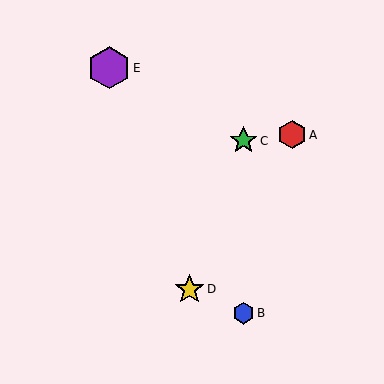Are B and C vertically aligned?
Yes, both are at x≈243.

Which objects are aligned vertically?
Objects B, C are aligned vertically.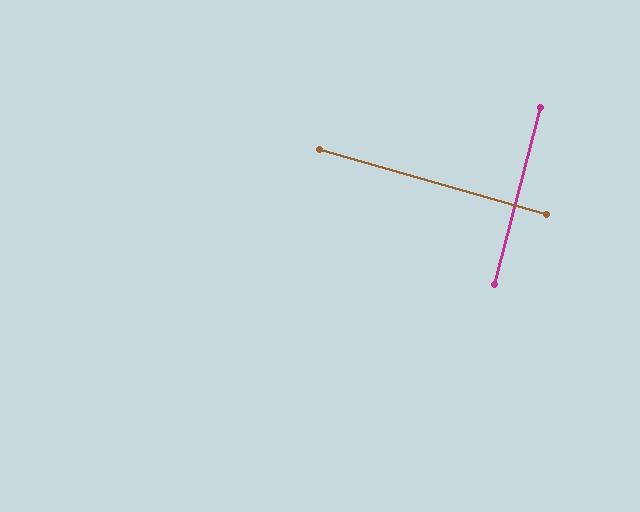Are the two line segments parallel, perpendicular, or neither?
Perpendicular — they meet at approximately 89°.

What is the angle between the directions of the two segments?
Approximately 89 degrees.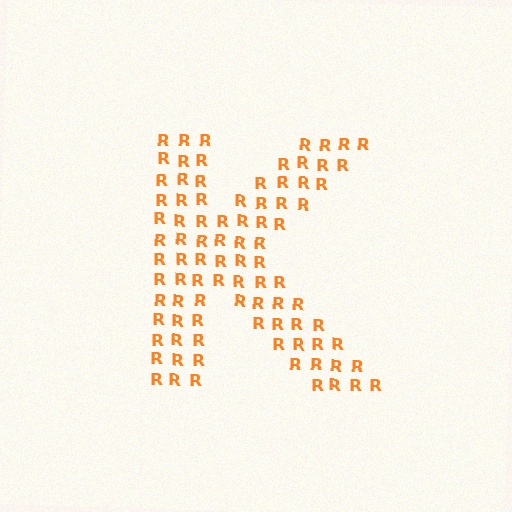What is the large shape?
The large shape is the letter K.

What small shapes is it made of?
It is made of small letter R's.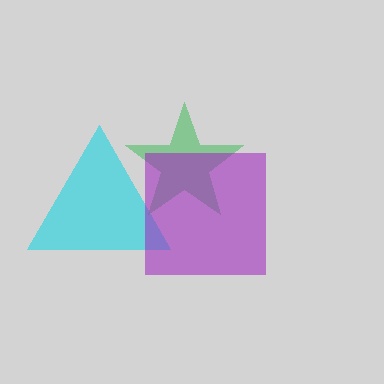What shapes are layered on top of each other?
The layered shapes are: a cyan triangle, a green star, a purple square.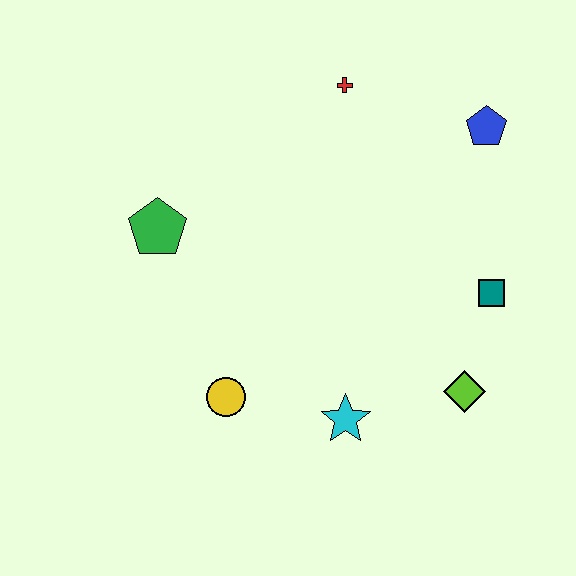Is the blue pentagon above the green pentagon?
Yes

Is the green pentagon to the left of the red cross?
Yes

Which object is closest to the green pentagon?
The yellow circle is closest to the green pentagon.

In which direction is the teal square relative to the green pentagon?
The teal square is to the right of the green pentagon.